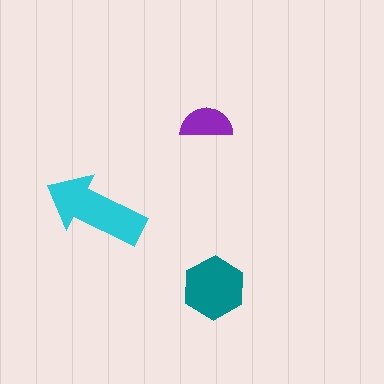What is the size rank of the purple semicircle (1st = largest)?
3rd.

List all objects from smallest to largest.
The purple semicircle, the teal hexagon, the cyan arrow.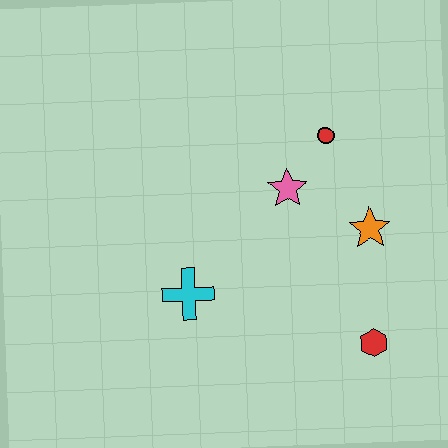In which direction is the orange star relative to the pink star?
The orange star is to the right of the pink star.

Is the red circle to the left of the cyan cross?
No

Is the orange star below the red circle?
Yes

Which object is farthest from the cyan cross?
The red circle is farthest from the cyan cross.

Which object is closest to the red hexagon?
The orange star is closest to the red hexagon.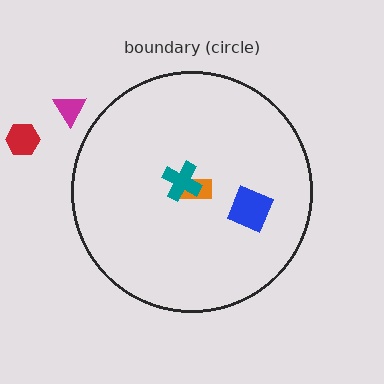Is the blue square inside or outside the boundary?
Inside.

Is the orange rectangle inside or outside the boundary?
Inside.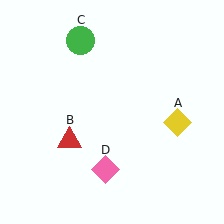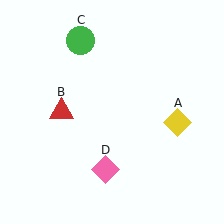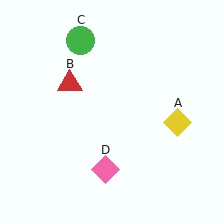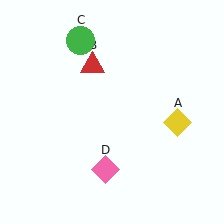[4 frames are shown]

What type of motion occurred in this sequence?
The red triangle (object B) rotated clockwise around the center of the scene.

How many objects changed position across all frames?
1 object changed position: red triangle (object B).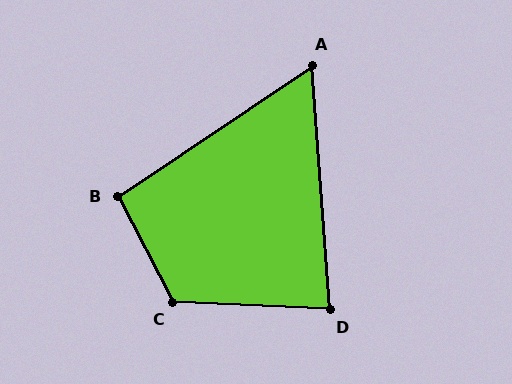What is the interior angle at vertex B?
Approximately 97 degrees (obtuse).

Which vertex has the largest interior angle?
C, at approximately 120 degrees.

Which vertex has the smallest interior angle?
A, at approximately 60 degrees.